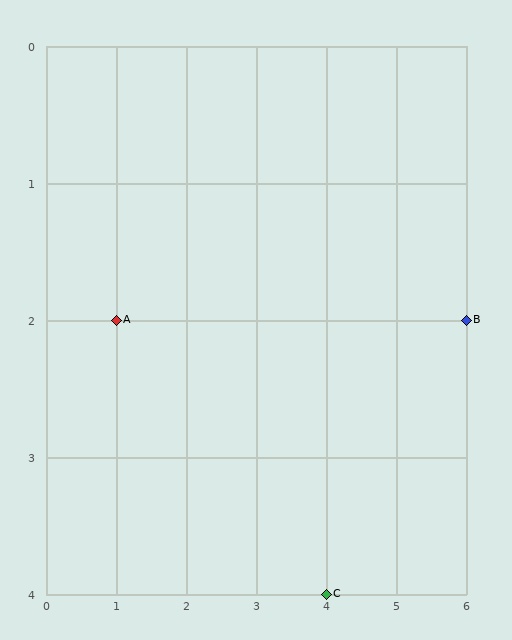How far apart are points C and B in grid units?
Points C and B are 2 columns and 2 rows apart (about 2.8 grid units diagonally).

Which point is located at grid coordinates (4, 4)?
Point C is at (4, 4).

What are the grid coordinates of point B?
Point B is at grid coordinates (6, 2).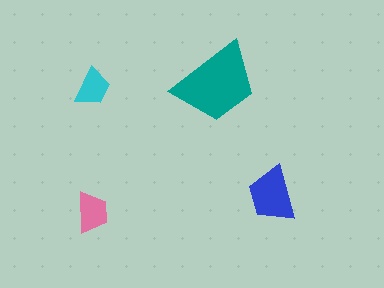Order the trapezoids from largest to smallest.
the teal one, the blue one, the pink one, the cyan one.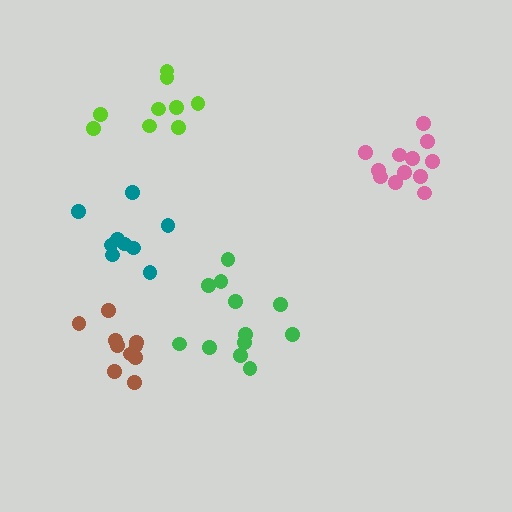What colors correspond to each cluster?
The clusters are colored: lime, brown, pink, teal, green.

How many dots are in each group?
Group 1: 9 dots, Group 2: 10 dots, Group 3: 12 dots, Group 4: 9 dots, Group 5: 12 dots (52 total).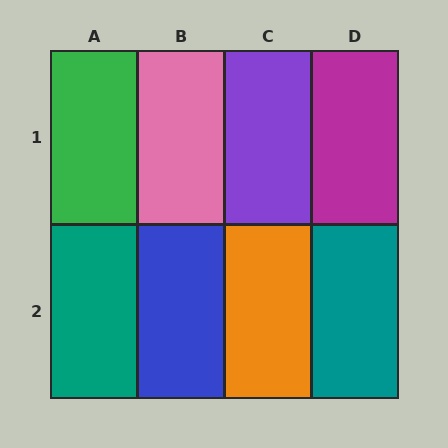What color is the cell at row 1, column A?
Green.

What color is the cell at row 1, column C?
Purple.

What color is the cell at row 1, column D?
Magenta.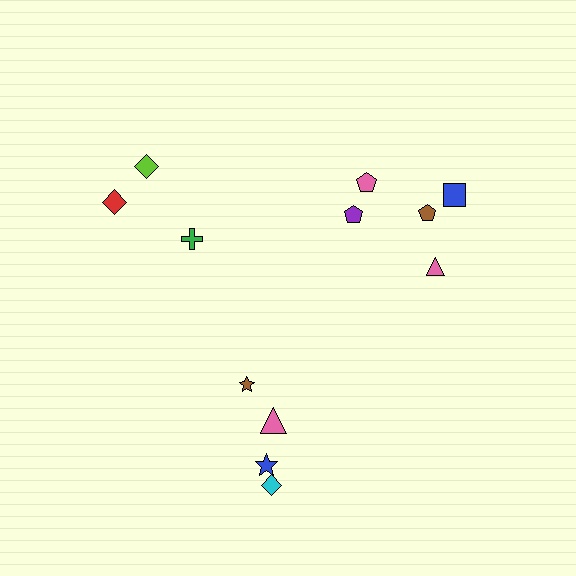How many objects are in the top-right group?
There are 5 objects.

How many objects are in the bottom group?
There are 4 objects.